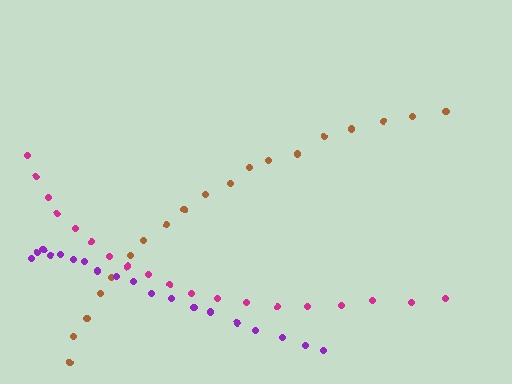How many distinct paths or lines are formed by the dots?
There are 3 distinct paths.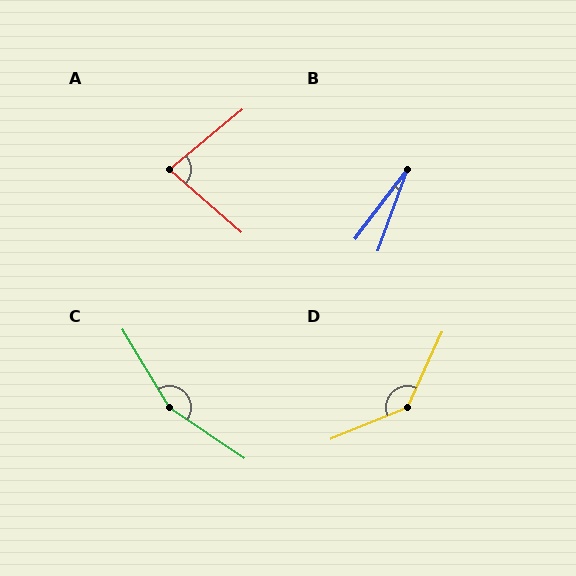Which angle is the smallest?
B, at approximately 17 degrees.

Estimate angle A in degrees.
Approximately 80 degrees.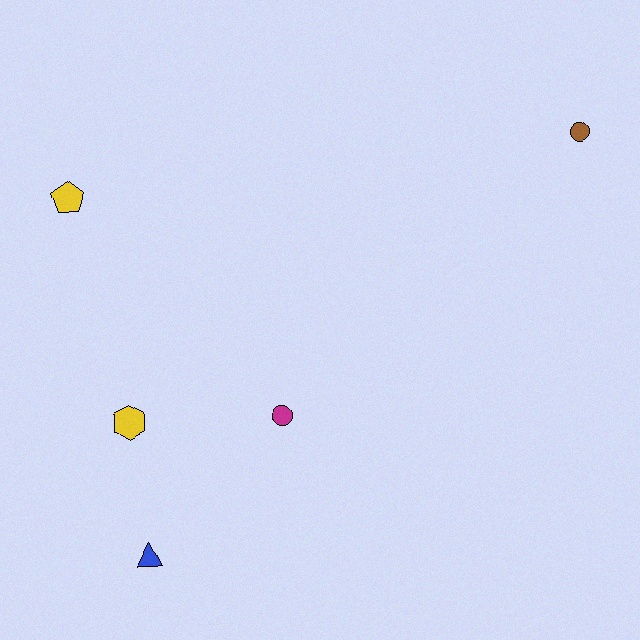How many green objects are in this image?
There are no green objects.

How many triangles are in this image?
There is 1 triangle.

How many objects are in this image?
There are 5 objects.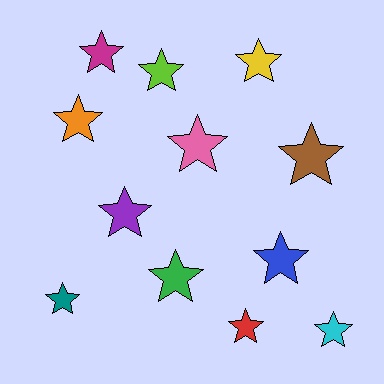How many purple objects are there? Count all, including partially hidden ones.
There is 1 purple object.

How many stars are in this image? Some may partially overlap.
There are 12 stars.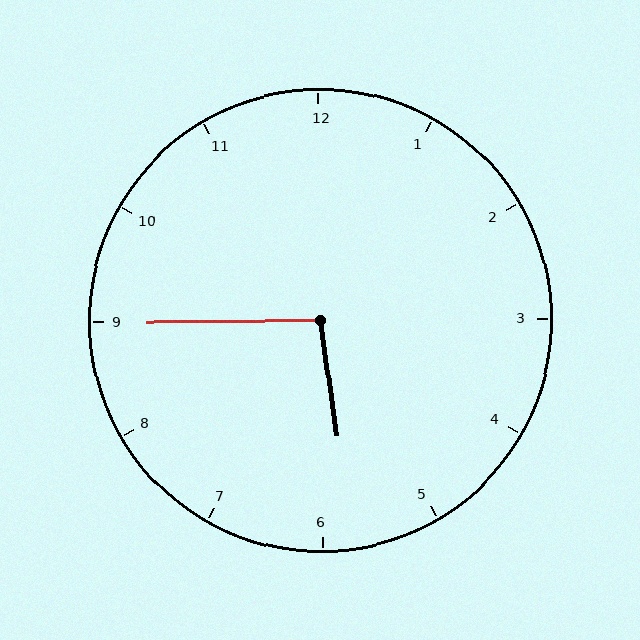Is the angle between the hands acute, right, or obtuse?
It is obtuse.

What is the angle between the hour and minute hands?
Approximately 98 degrees.